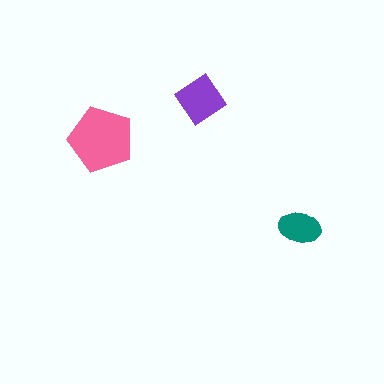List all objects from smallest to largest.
The teal ellipse, the purple diamond, the pink pentagon.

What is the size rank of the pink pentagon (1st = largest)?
1st.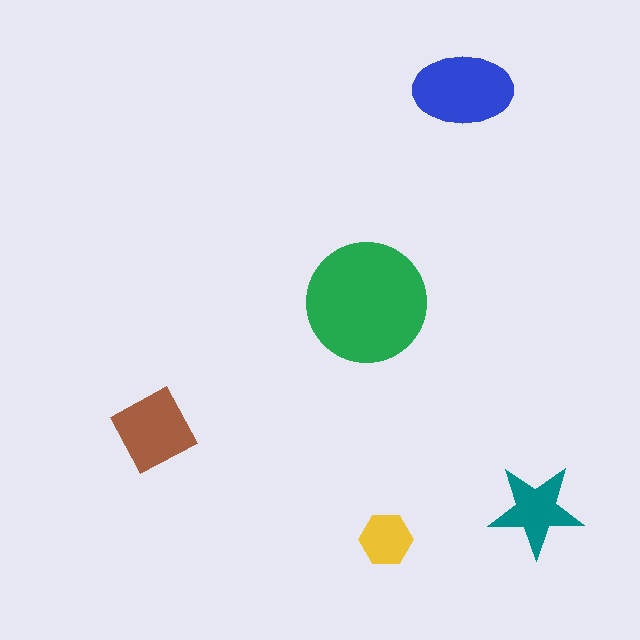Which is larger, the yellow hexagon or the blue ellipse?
The blue ellipse.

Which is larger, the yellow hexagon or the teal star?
The teal star.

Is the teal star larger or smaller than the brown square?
Smaller.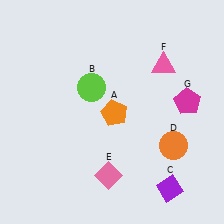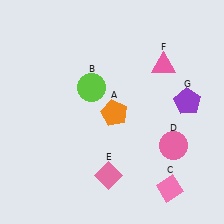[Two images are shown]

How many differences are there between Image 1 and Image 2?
There are 3 differences between the two images.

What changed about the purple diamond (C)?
In Image 1, C is purple. In Image 2, it changed to pink.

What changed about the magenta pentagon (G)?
In Image 1, G is magenta. In Image 2, it changed to purple.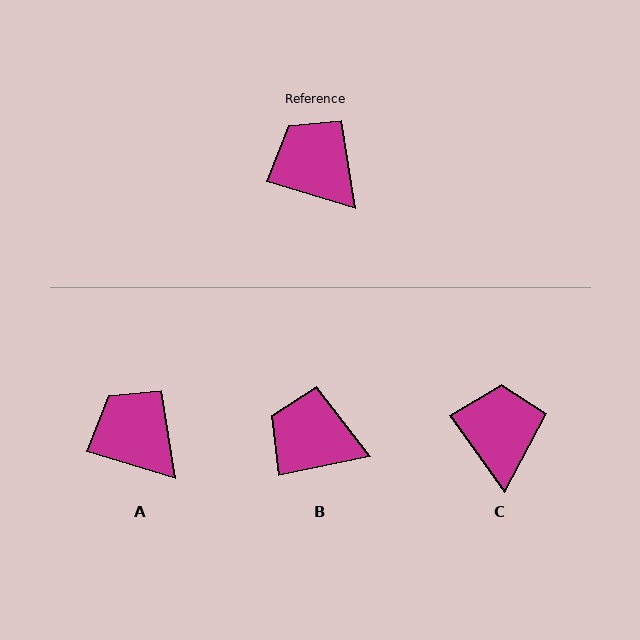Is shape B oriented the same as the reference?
No, it is off by about 28 degrees.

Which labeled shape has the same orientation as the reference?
A.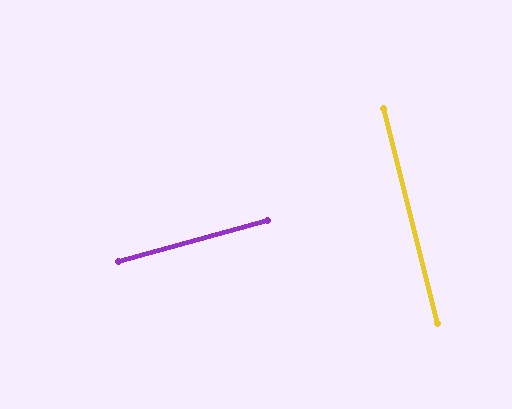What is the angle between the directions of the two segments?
Approximately 89 degrees.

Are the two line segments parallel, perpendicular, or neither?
Perpendicular — they meet at approximately 89°.